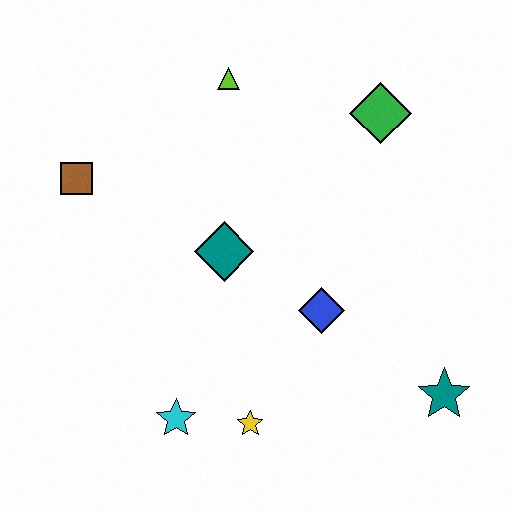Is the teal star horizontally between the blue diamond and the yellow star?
No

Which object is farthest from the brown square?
The teal star is farthest from the brown square.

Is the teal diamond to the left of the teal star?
Yes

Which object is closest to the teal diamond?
The blue diamond is closest to the teal diamond.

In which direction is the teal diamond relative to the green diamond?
The teal diamond is to the left of the green diamond.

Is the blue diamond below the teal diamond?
Yes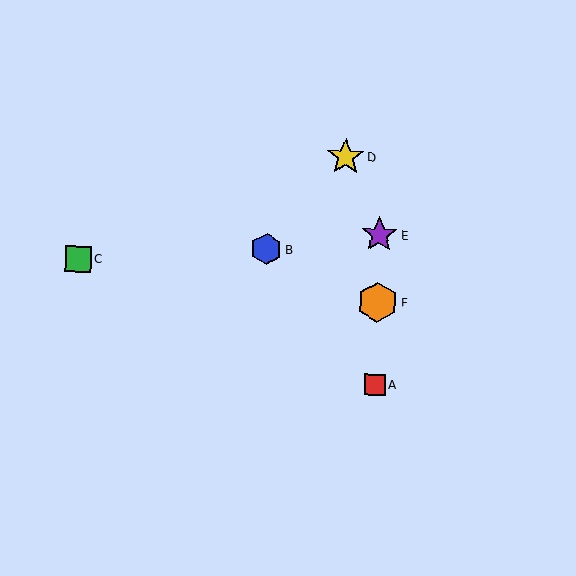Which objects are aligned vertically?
Objects A, E, F are aligned vertically.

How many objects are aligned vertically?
3 objects (A, E, F) are aligned vertically.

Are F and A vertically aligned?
Yes, both are at x≈377.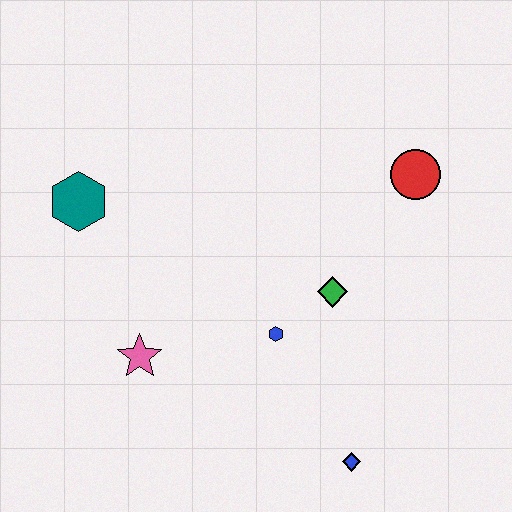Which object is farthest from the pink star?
The red circle is farthest from the pink star.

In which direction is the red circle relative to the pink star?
The red circle is to the right of the pink star.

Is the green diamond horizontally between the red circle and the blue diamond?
No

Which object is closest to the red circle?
The green diamond is closest to the red circle.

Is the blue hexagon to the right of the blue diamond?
No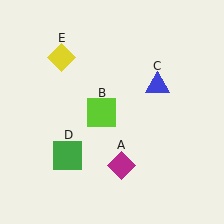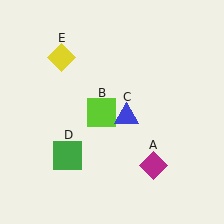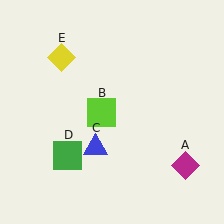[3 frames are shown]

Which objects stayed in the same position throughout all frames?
Lime square (object B) and green square (object D) and yellow diamond (object E) remained stationary.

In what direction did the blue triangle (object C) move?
The blue triangle (object C) moved down and to the left.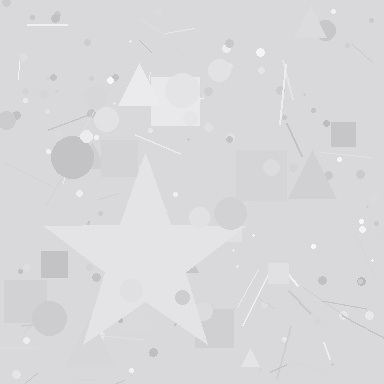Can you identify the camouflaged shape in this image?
The camouflaged shape is a star.